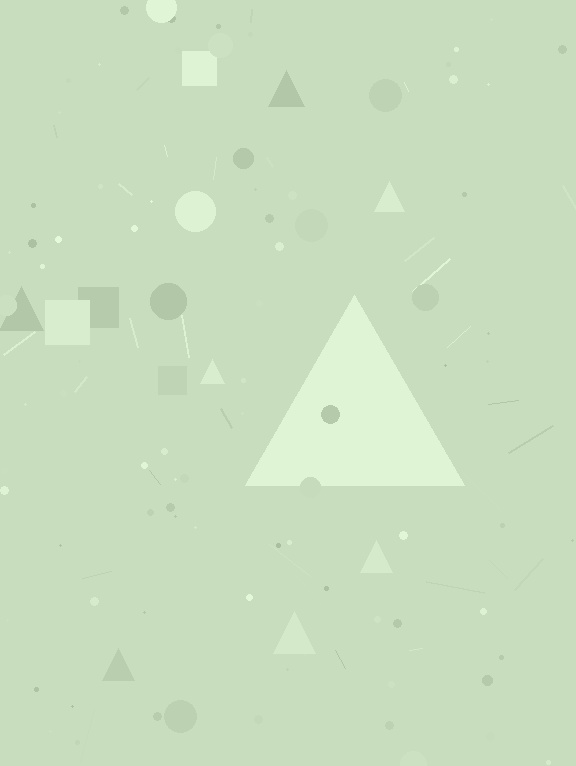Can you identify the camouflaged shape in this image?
The camouflaged shape is a triangle.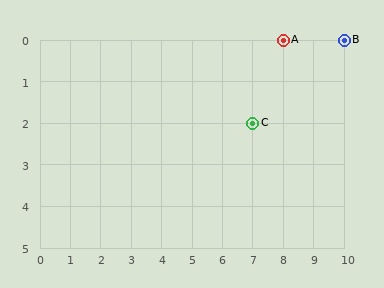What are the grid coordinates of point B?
Point B is at grid coordinates (10, 0).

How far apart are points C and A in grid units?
Points C and A are 1 column and 2 rows apart (about 2.2 grid units diagonally).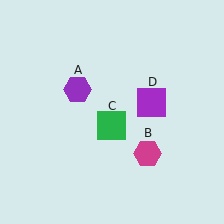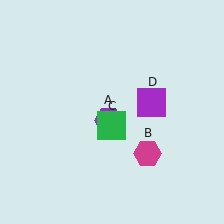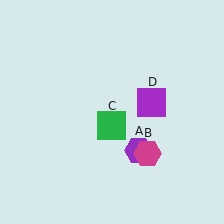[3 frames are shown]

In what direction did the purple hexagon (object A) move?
The purple hexagon (object A) moved down and to the right.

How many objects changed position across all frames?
1 object changed position: purple hexagon (object A).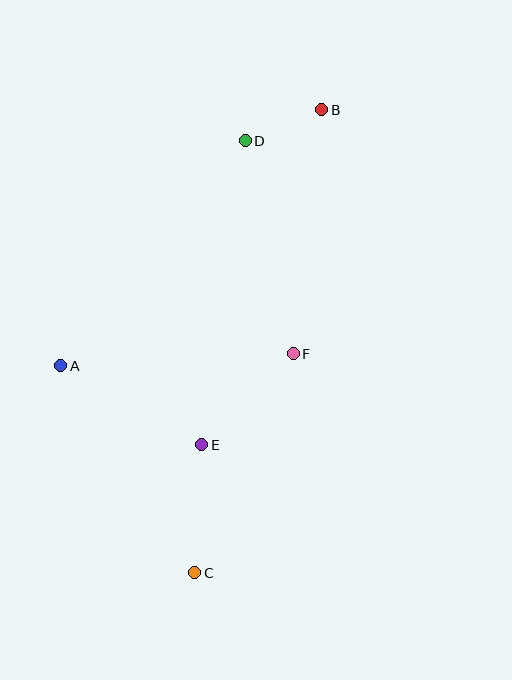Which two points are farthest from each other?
Points B and C are farthest from each other.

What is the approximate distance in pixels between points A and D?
The distance between A and D is approximately 291 pixels.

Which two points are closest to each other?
Points B and D are closest to each other.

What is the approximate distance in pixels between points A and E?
The distance between A and E is approximately 162 pixels.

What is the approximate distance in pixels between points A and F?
The distance between A and F is approximately 233 pixels.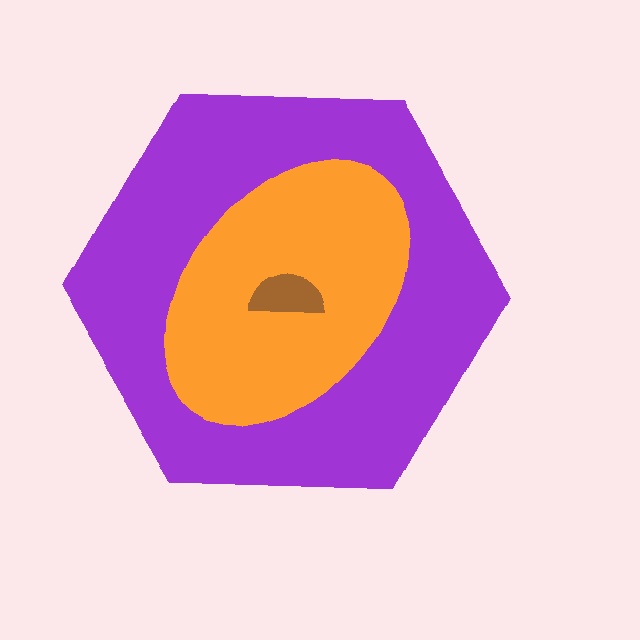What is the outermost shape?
The purple hexagon.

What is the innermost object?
The brown semicircle.